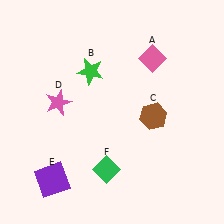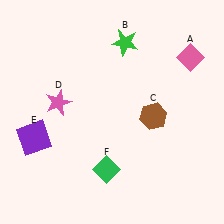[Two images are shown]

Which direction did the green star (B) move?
The green star (B) moved right.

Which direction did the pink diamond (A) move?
The pink diamond (A) moved right.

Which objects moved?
The objects that moved are: the pink diamond (A), the green star (B), the purple square (E).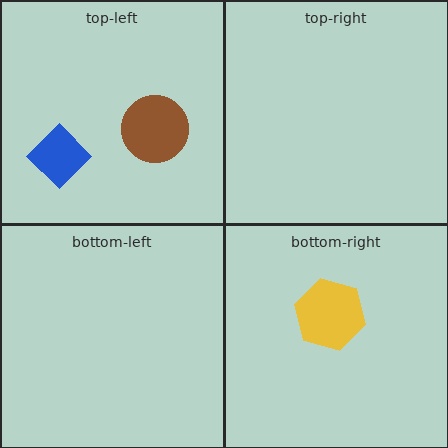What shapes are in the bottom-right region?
The yellow hexagon.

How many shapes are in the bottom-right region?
1.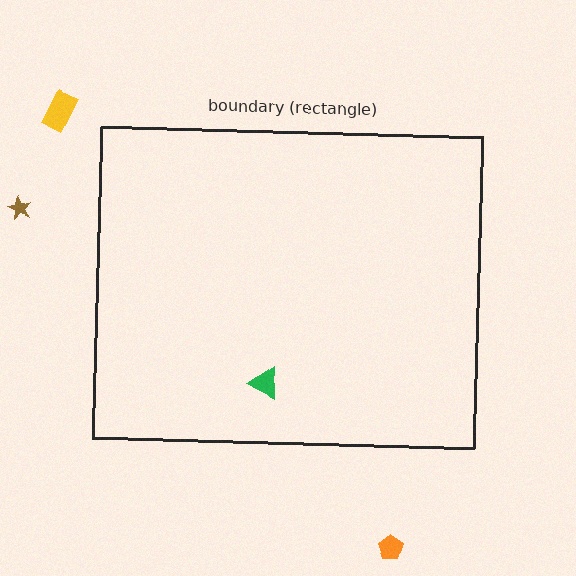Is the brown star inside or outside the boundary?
Outside.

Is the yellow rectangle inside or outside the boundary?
Outside.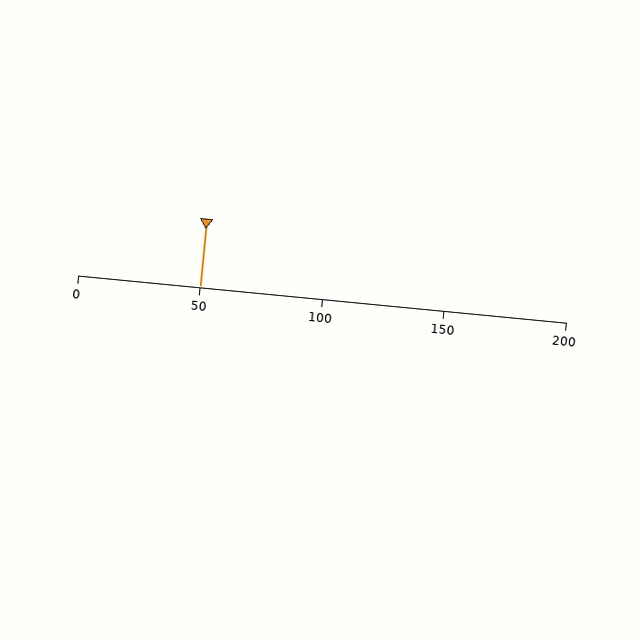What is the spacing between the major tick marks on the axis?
The major ticks are spaced 50 apart.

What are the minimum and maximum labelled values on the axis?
The axis runs from 0 to 200.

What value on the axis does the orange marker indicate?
The marker indicates approximately 50.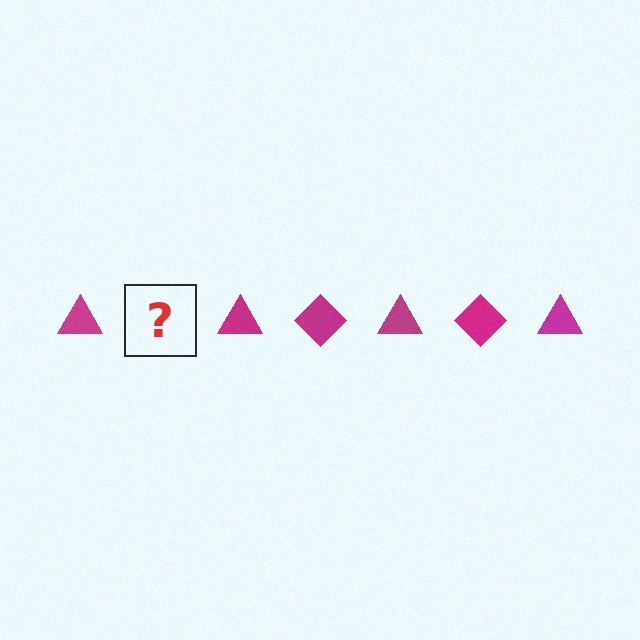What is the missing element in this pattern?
The missing element is a magenta diamond.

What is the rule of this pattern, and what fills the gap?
The rule is that the pattern cycles through triangle, diamond shapes in magenta. The gap should be filled with a magenta diamond.